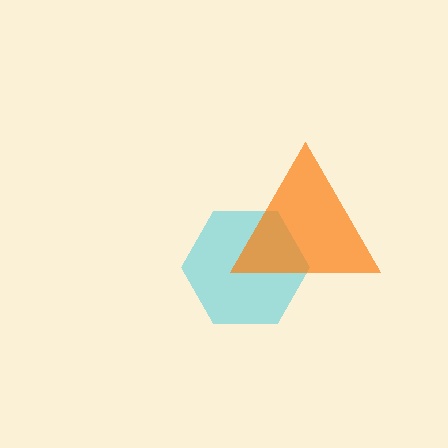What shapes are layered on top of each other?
The layered shapes are: a cyan hexagon, an orange triangle.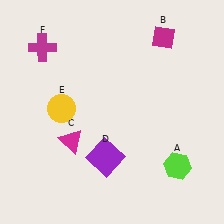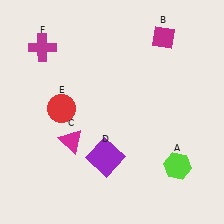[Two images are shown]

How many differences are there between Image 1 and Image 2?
There is 1 difference between the two images.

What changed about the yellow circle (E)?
In Image 1, E is yellow. In Image 2, it changed to red.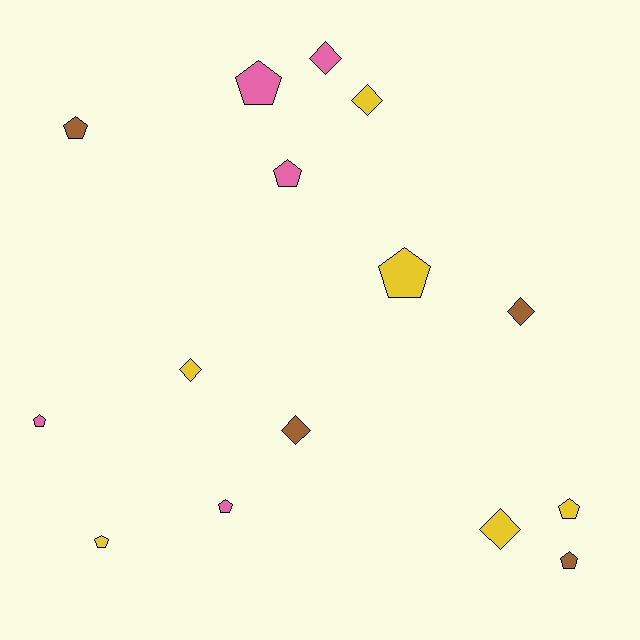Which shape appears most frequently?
Pentagon, with 9 objects.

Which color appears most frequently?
Yellow, with 6 objects.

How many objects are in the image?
There are 15 objects.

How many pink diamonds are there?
There is 1 pink diamond.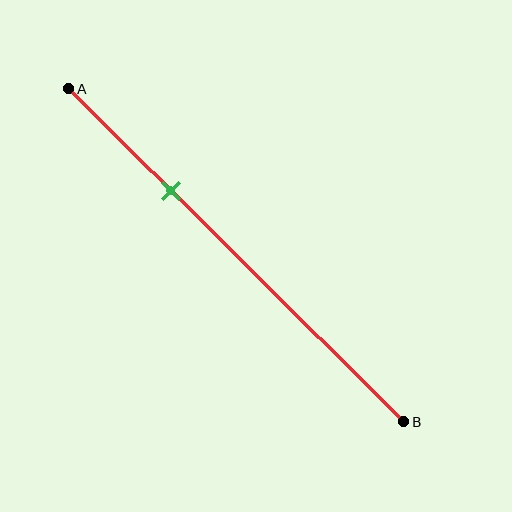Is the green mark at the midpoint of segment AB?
No, the mark is at about 30% from A, not at the 50% midpoint.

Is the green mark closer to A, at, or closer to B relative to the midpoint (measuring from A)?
The green mark is closer to point A than the midpoint of segment AB.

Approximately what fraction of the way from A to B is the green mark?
The green mark is approximately 30% of the way from A to B.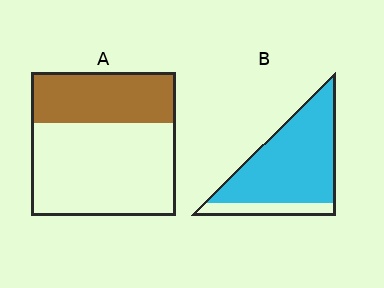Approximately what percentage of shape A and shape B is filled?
A is approximately 35% and B is approximately 85%.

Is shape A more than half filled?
No.